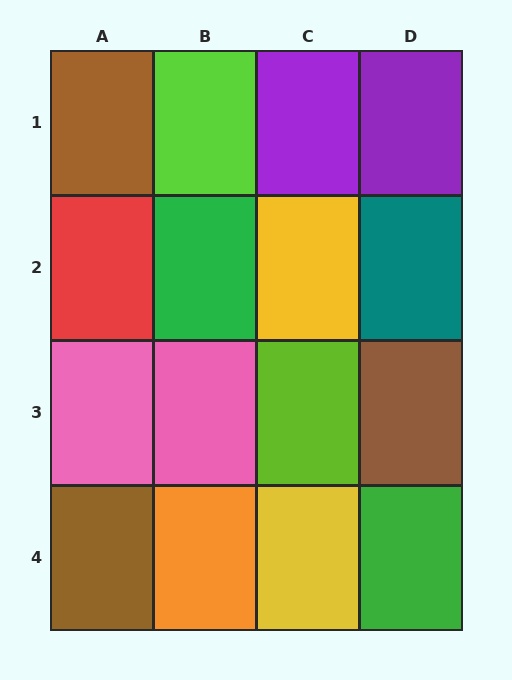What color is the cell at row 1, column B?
Lime.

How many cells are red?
1 cell is red.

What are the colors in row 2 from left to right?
Red, green, yellow, teal.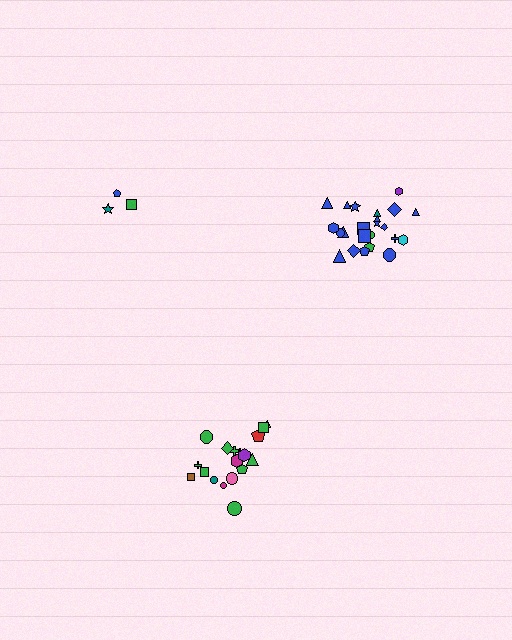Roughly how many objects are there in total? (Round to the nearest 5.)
Roughly 45 objects in total.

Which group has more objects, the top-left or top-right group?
The top-right group.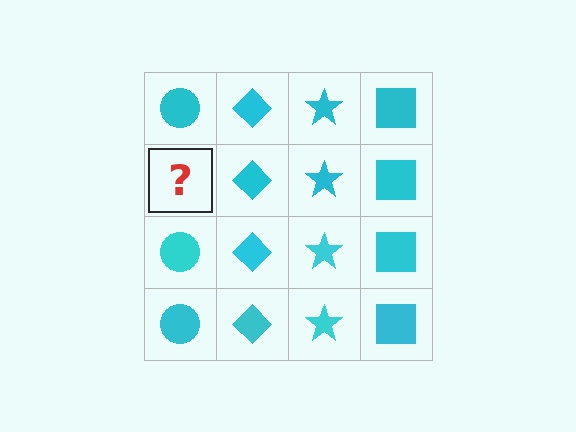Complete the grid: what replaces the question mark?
The question mark should be replaced with a cyan circle.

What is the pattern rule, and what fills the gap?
The rule is that each column has a consistent shape. The gap should be filled with a cyan circle.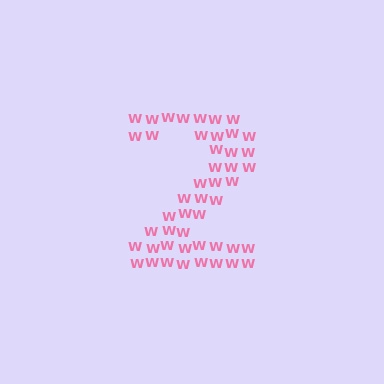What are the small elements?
The small elements are letter W's.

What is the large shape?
The large shape is the digit 2.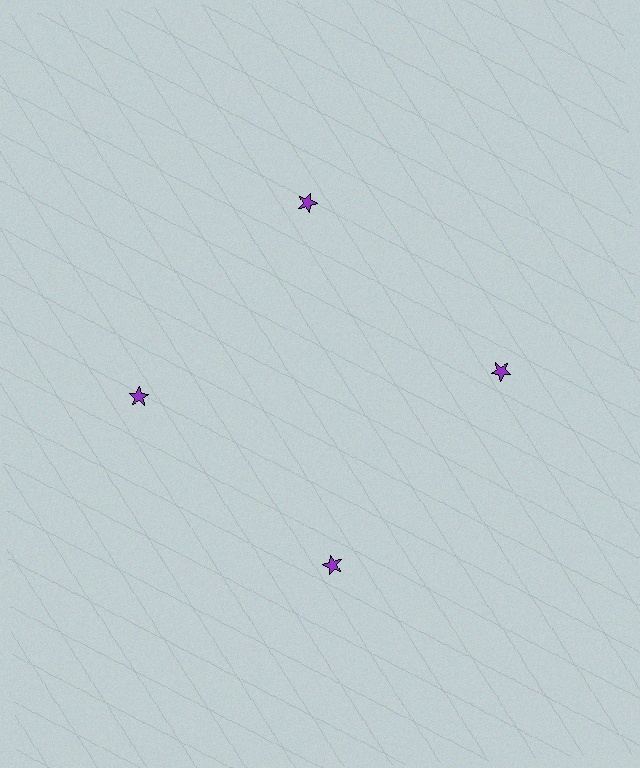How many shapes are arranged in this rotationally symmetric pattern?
There are 4 shapes, arranged in 4 groups of 1.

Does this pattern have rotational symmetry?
Yes, this pattern has 4-fold rotational symmetry. It looks the same after rotating 90 degrees around the center.